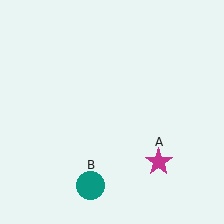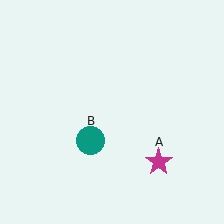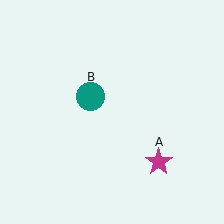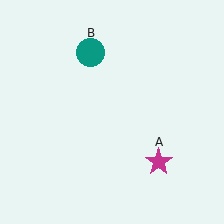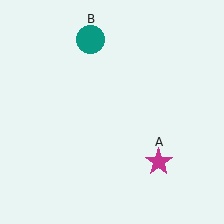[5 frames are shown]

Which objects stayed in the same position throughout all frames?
Magenta star (object A) remained stationary.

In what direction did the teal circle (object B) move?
The teal circle (object B) moved up.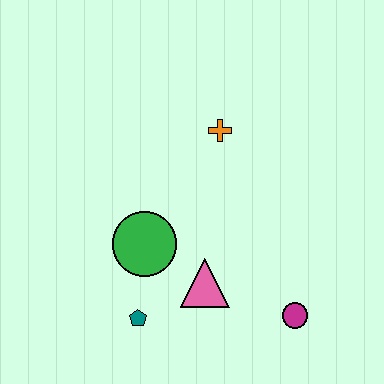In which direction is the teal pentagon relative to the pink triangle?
The teal pentagon is to the left of the pink triangle.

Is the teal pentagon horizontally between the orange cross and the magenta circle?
No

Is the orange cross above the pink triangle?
Yes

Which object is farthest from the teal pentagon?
The orange cross is farthest from the teal pentagon.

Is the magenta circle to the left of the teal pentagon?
No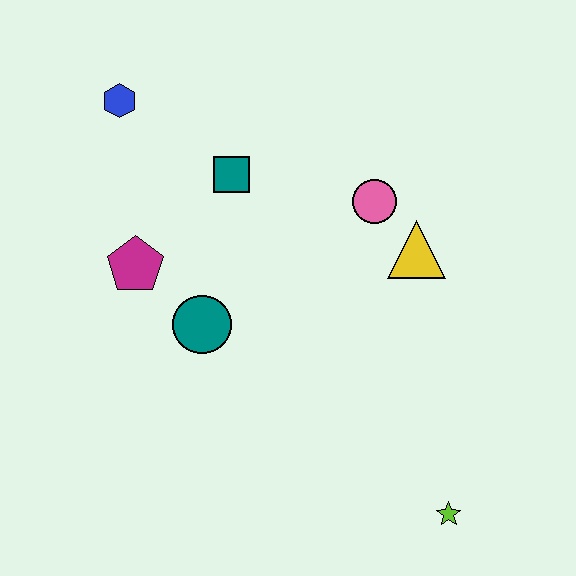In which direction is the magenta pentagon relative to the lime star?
The magenta pentagon is to the left of the lime star.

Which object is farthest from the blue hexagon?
The lime star is farthest from the blue hexagon.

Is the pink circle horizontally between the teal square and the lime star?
Yes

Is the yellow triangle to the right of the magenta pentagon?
Yes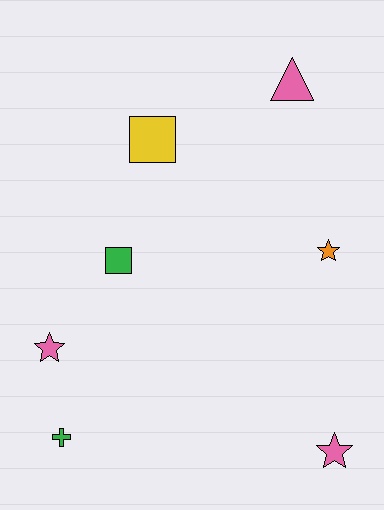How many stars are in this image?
There are 3 stars.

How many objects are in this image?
There are 7 objects.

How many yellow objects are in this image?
There is 1 yellow object.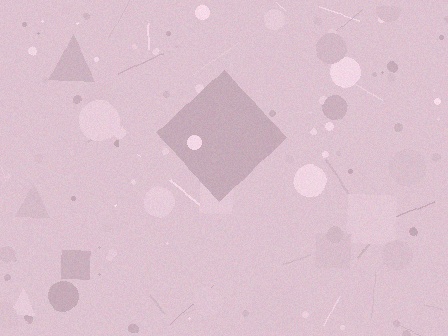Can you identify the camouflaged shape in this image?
The camouflaged shape is a diamond.